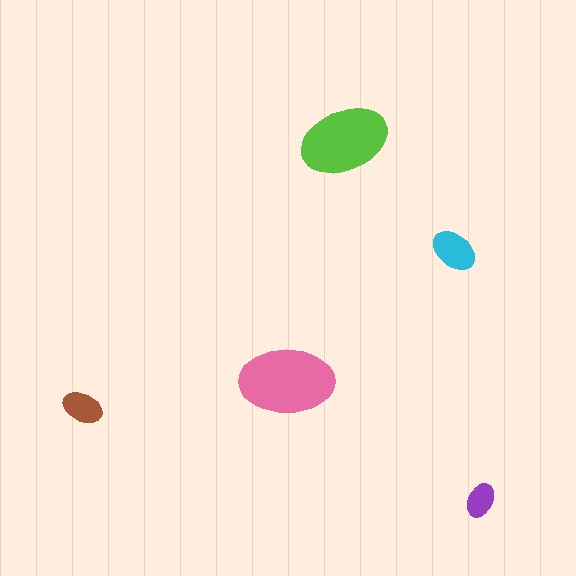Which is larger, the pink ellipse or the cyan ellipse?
The pink one.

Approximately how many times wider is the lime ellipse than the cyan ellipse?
About 2 times wider.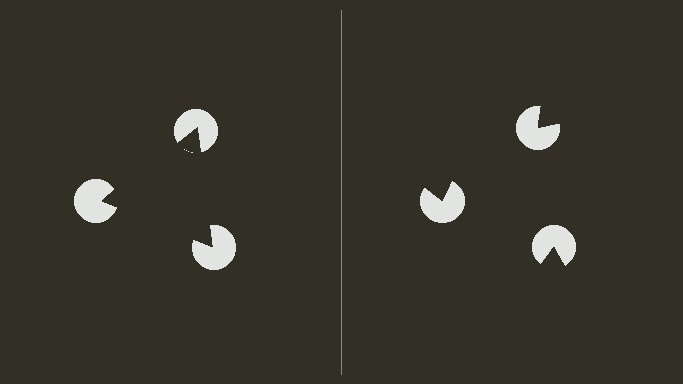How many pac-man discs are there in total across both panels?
6 — 3 on each side.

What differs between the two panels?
The pac-man discs are positioned identically on both sides; only the wedge orientations differ. On the left they align to a triangle; on the right they are misaligned.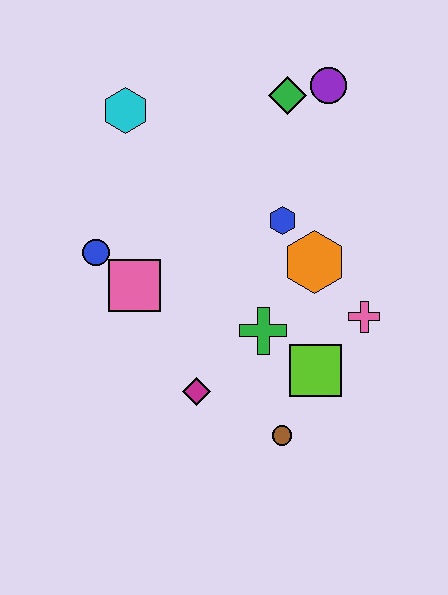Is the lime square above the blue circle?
No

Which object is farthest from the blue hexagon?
The brown circle is farthest from the blue hexagon.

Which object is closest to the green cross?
The lime square is closest to the green cross.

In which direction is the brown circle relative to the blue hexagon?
The brown circle is below the blue hexagon.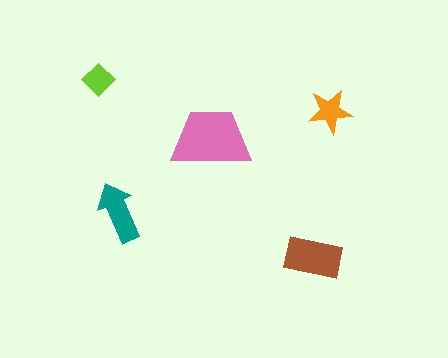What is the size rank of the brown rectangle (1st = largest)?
2nd.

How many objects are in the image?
There are 5 objects in the image.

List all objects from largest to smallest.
The pink trapezoid, the brown rectangle, the teal arrow, the orange star, the lime diamond.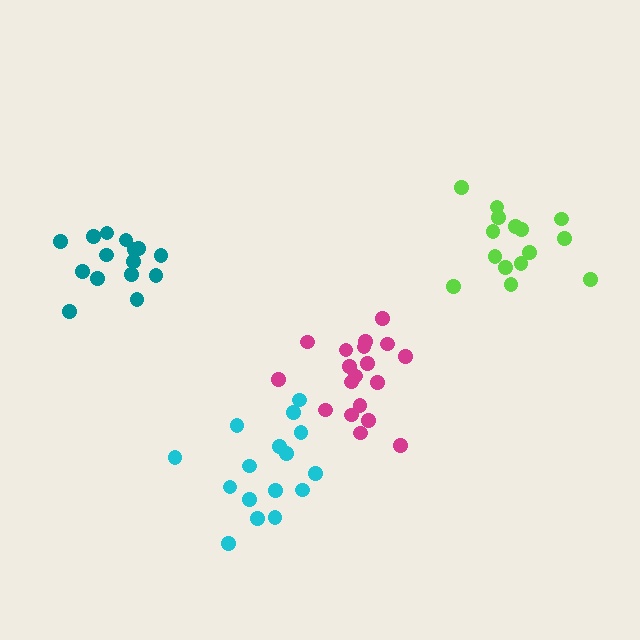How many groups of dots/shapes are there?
There are 4 groups.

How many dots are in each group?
Group 1: 16 dots, Group 2: 15 dots, Group 3: 19 dots, Group 4: 15 dots (65 total).